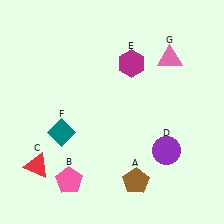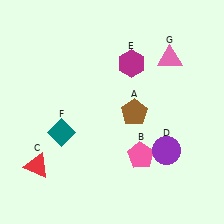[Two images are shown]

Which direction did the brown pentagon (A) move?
The brown pentagon (A) moved up.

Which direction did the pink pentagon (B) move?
The pink pentagon (B) moved right.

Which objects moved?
The objects that moved are: the brown pentagon (A), the pink pentagon (B).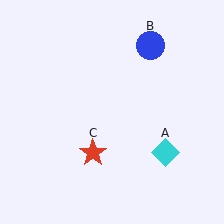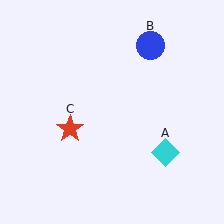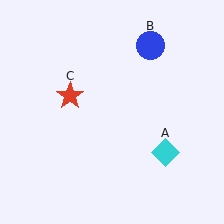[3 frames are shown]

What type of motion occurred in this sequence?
The red star (object C) rotated clockwise around the center of the scene.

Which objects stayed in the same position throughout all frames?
Cyan diamond (object A) and blue circle (object B) remained stationary.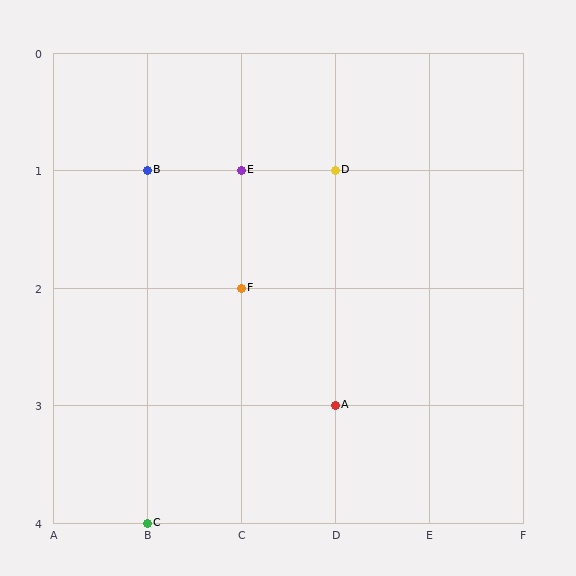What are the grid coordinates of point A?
Point A is at grid coordinates (D, 3).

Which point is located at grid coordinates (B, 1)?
Point B is at (B, 1).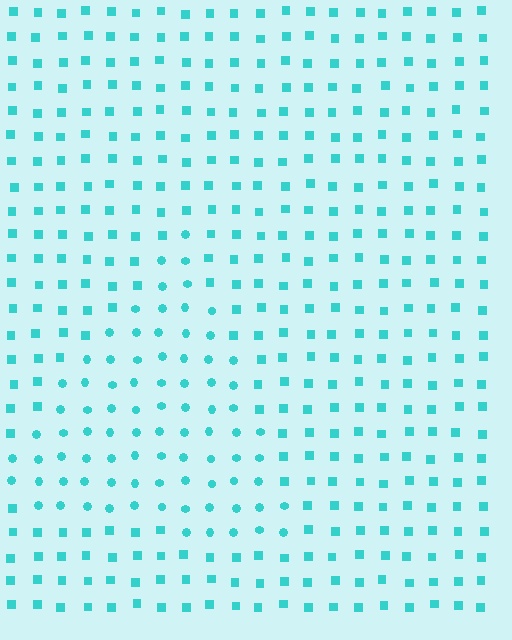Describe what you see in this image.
The image is filled with small cyan elements arranged in a uniform grid. A triangle-shaped region contains circles, while the surrounding area contains squares. The boundary is defined purely by the change in element shape.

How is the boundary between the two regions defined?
The boundary is defined by a change in element shape: circles inside vs. squares outside. All elements share the same color and spacing.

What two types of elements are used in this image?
The image uses circles inside the triangle region and squares outside it.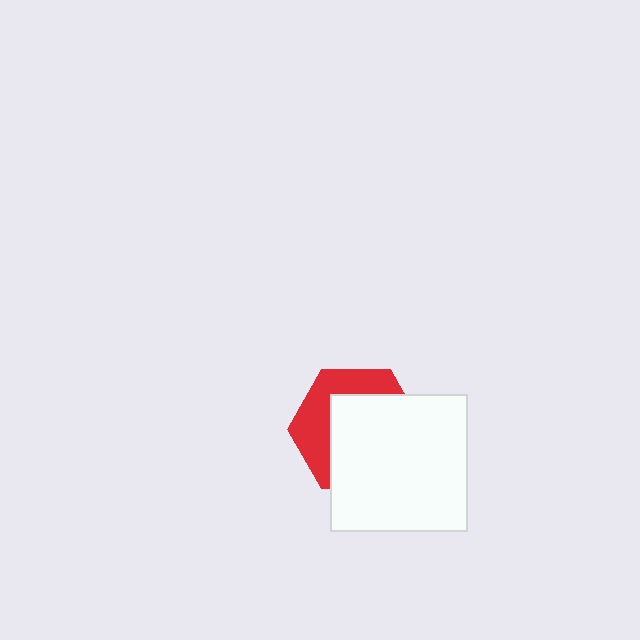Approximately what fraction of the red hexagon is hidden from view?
Roughly 62% of the red hexagon is hidden behind the white square.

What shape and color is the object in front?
The object in front is a white square.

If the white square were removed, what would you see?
You would see the complete red hexagon.